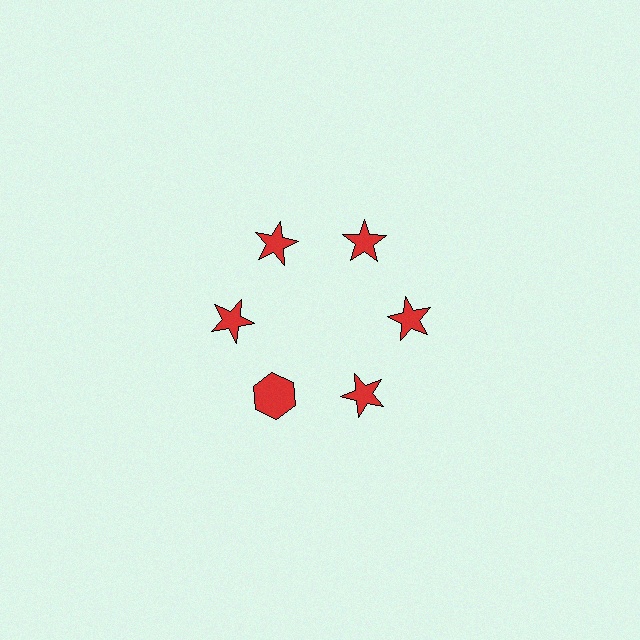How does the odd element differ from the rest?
It has a different shape: hexagon instead of star.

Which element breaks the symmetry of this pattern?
The red hexagon at roughly the 7 o'clock position breaks the symmetry. All other shapes are red stars.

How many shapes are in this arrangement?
There are 6 shapes arranged in a ring pattern.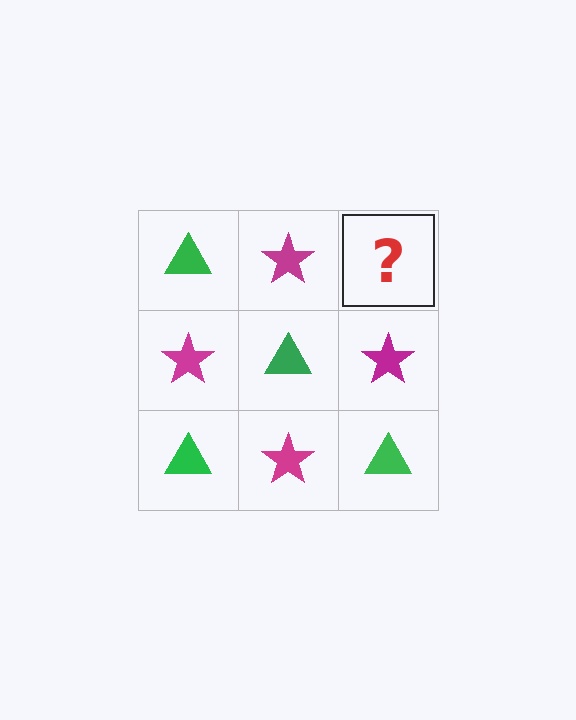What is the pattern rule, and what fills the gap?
The rule is that it alternates green triangle and magenta star in a checkerboard pattern. The gap should be filled with a green triangle.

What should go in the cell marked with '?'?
The missing cell should contain a green triangle.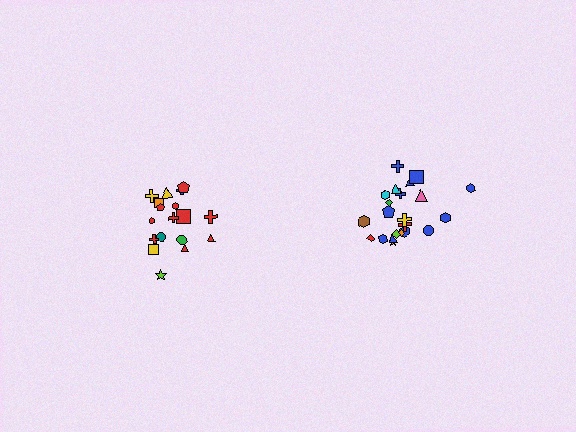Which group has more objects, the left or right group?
The right group.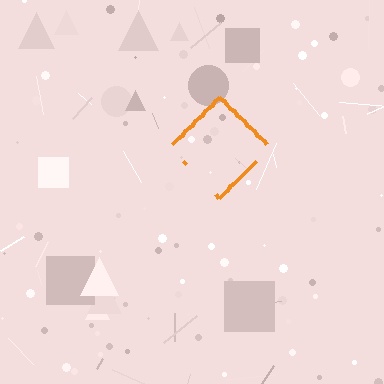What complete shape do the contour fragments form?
The contour fragments form a diamond.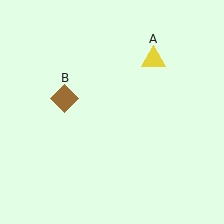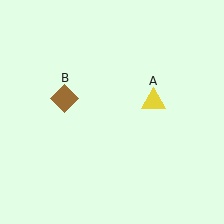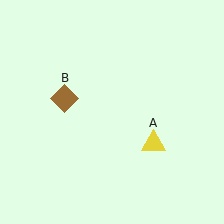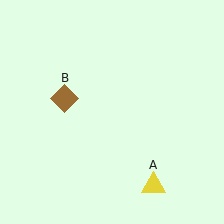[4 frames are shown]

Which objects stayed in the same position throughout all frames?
Brown diamond (object B) remained stationary.